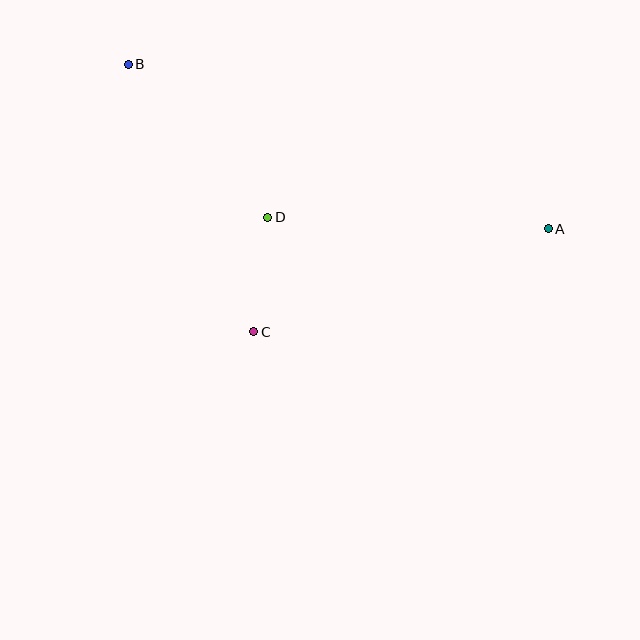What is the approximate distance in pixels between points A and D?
The distance between A and D is approximately 281 pixels.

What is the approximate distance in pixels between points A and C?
The distance between A and C is approximately 312 pixels.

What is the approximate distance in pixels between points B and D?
The distance between B and D is approximately 207 pixels.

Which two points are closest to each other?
Points C and D are closest to each other.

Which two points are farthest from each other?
Points A and B are farthest from each other.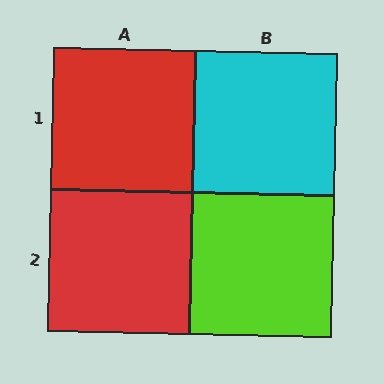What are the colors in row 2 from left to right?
Red, lime.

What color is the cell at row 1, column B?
Cyan.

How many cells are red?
2 cells are red.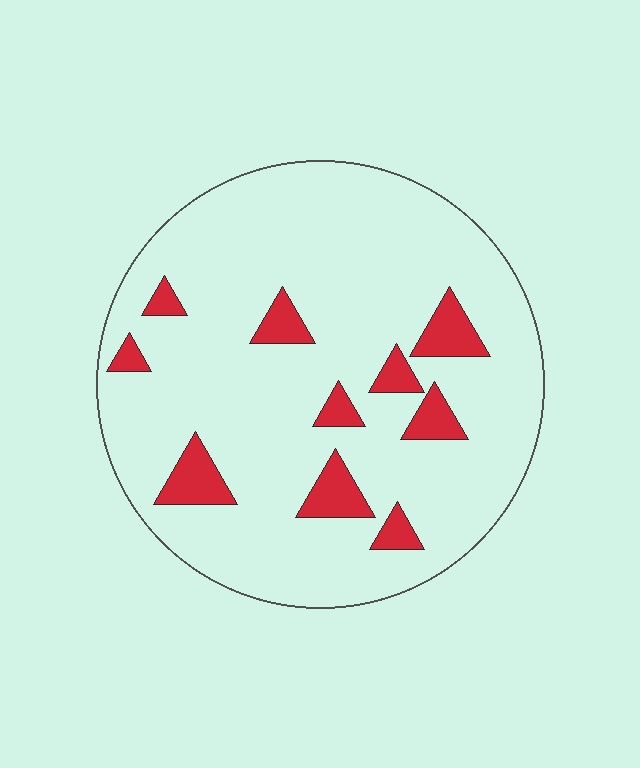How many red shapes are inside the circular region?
10.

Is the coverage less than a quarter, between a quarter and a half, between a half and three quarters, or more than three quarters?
Less than a quarter.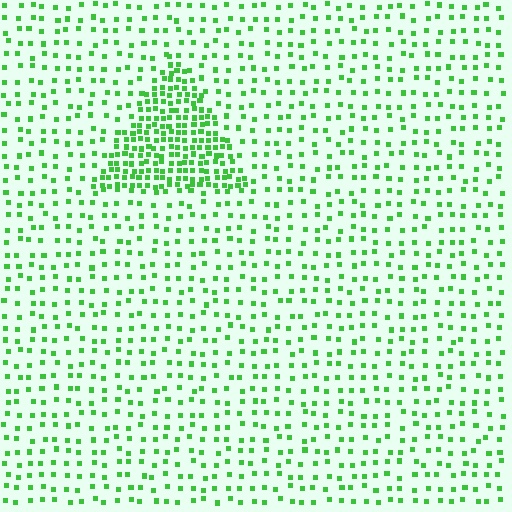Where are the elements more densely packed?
The elements are more densely packed inside the triangle boundary.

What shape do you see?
I see a triangle.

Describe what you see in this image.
The image contains small green elements arranged at two different densities. A triangle-shaped region is visible where the elements are more densely packed than the surrounding area.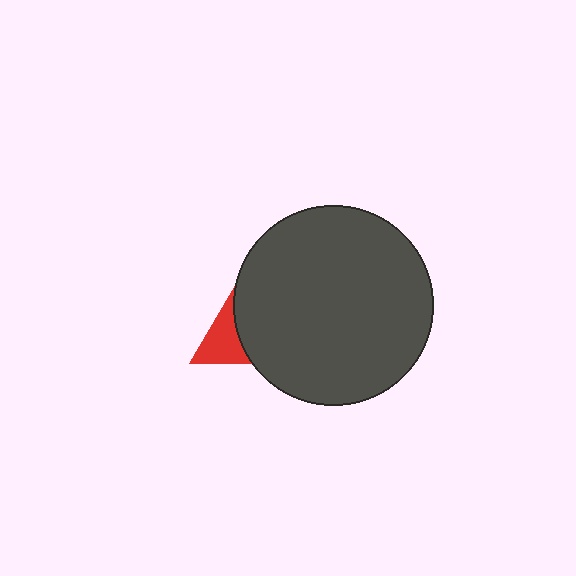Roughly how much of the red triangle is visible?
About half of it is visible (roughly 47%).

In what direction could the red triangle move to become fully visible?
The red triangle could move left. That would shift it out from behind the dark gray circle entirely.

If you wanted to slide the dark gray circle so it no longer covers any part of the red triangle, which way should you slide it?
Slide it right — that is the most direct way to separate the two shapes.